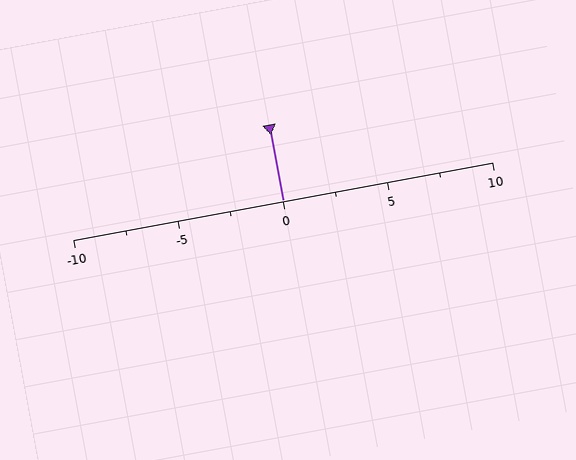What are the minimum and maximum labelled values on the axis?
The axis runs from -10 to 10.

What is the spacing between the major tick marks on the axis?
The major ticks are spaced 5 apart.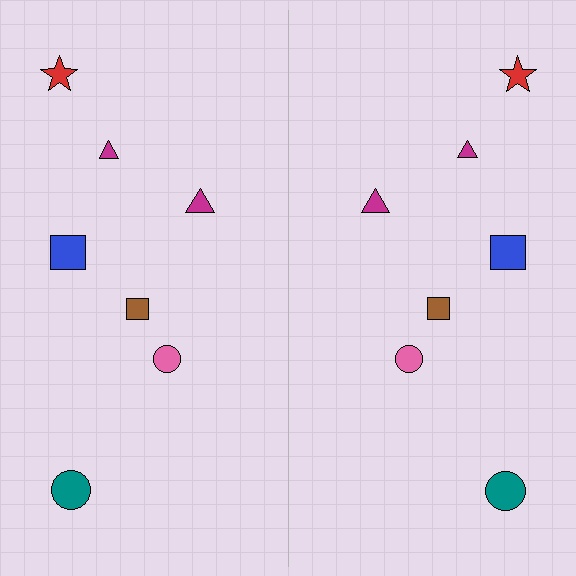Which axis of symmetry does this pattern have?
The pattern has a vertical axis of symmetry running through the center of the image.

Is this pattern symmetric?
Yes, this pattern has bilateral (reflection) symmetry.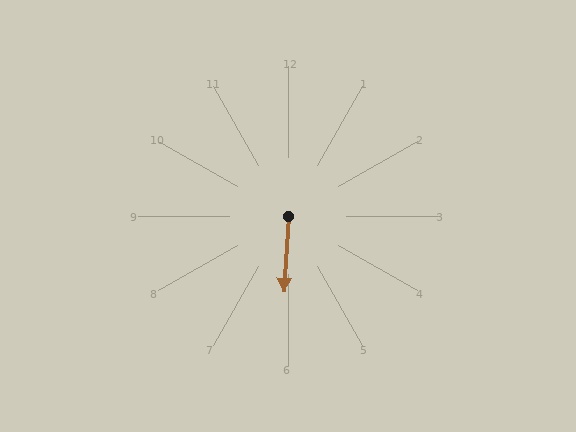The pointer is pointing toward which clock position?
Roughly 6 o'clock.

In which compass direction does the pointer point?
South.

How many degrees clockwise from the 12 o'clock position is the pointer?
Approximately 184 degrees.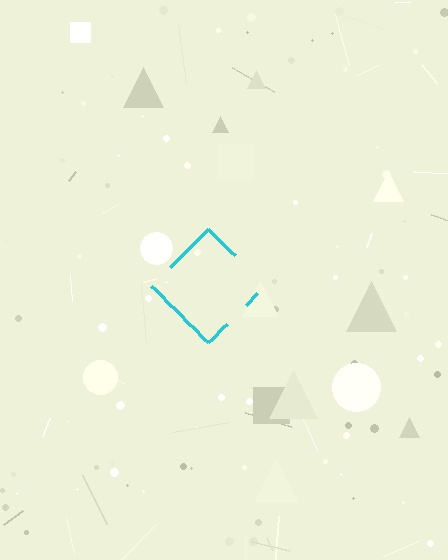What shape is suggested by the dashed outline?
The dashed outline suggests a diamond.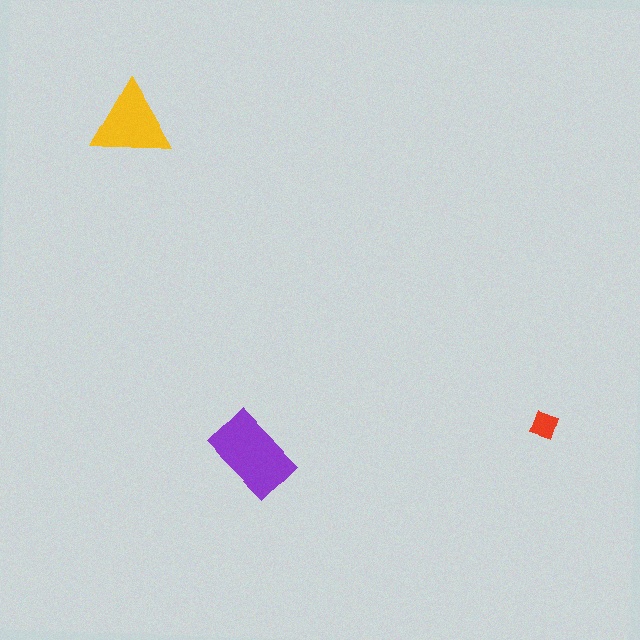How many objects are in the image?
There are 3 objects in the image.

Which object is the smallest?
The red diamond.